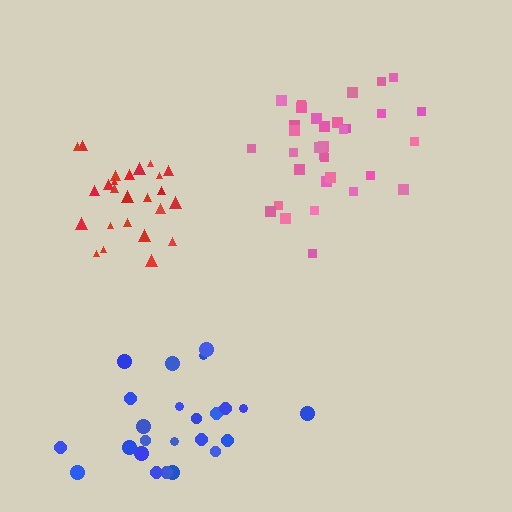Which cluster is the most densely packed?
Red.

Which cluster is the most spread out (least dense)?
Blue.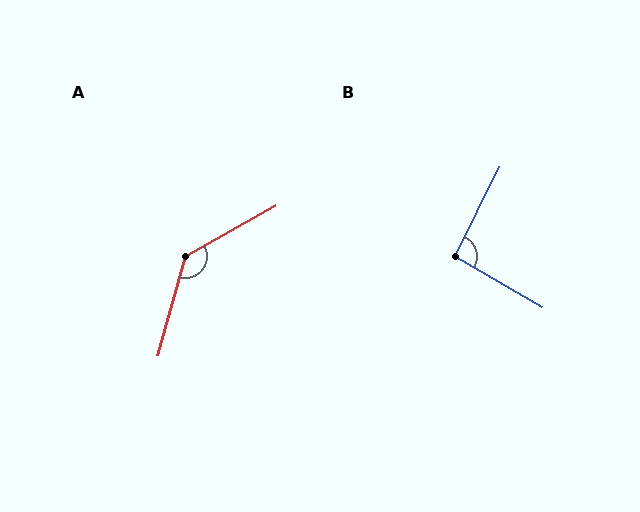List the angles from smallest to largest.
B (94°), A (135°).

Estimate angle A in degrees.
Approximately 135 degrees.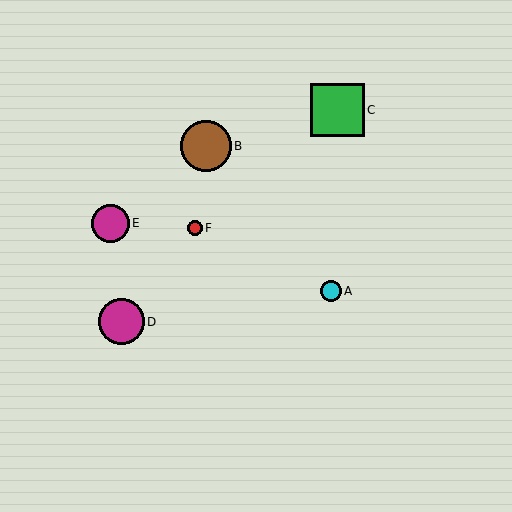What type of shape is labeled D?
Shape D is a magenta circle.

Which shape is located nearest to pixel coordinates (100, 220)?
The magenta circle (labeled E) at (111, 223) is nearest to that location.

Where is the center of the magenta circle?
The center of the magenta circle is at (111, 223).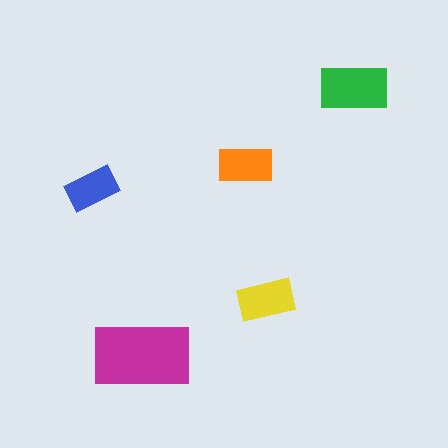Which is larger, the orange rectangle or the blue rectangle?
The orange one.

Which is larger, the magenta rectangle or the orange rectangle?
The magenta one.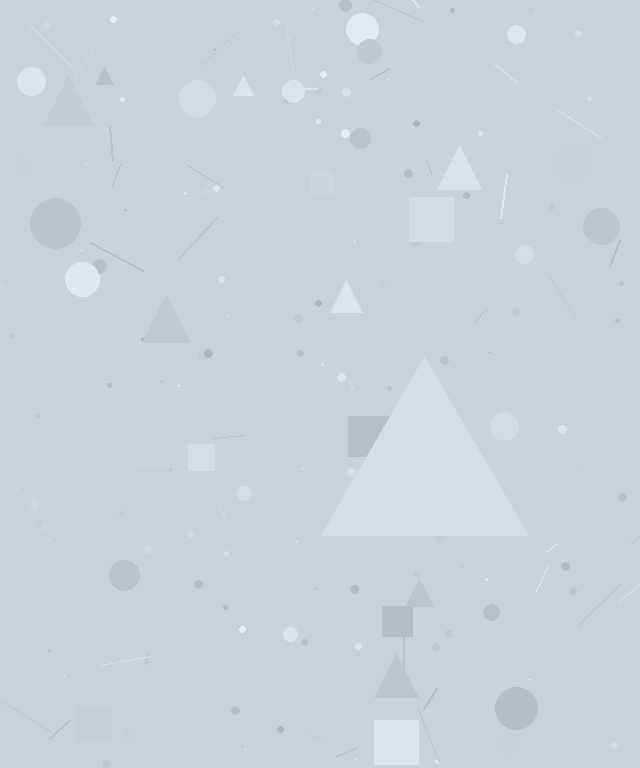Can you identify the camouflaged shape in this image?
The camouflaged shape is a triangle.